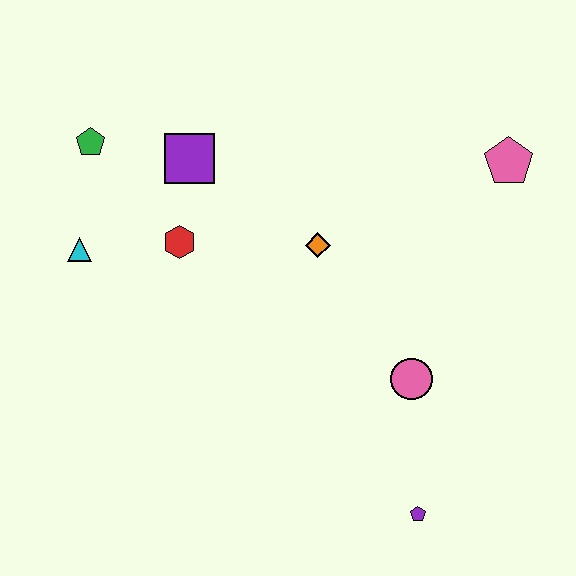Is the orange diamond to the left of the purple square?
No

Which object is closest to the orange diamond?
The red hexagon is closest to the orange diamond.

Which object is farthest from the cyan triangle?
The pink pentagon is farthest from the cyan triangle.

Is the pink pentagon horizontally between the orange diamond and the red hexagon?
No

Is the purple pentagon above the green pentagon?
No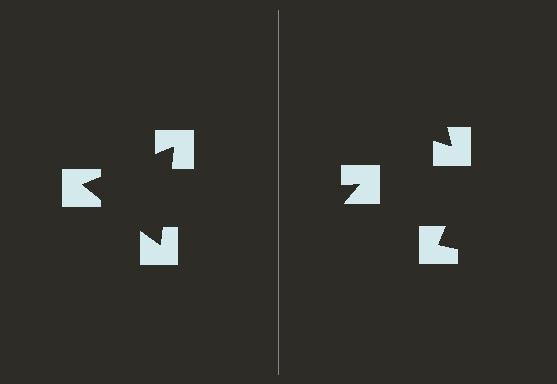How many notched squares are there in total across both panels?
6 — 3 on each side.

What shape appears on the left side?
An illusory triangle.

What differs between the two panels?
The notched squares are positioned identically on both sides; only the wedge orientations differ. On the left they align to a triangle; on the right they are misaligned.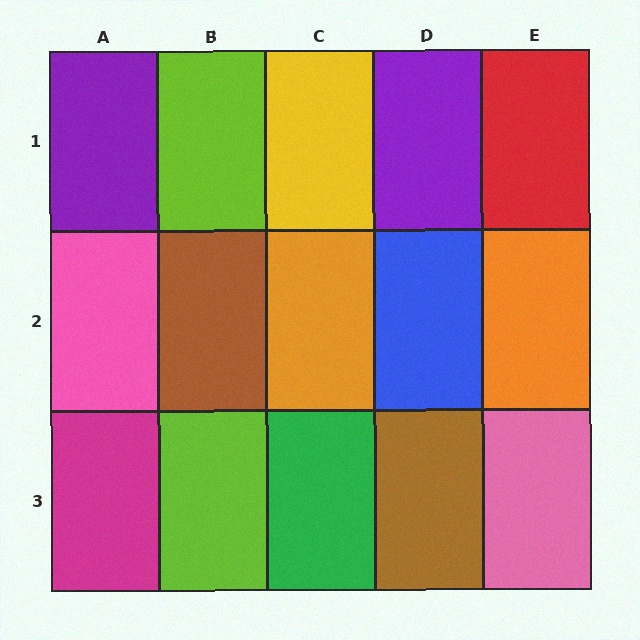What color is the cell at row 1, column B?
Lime.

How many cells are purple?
2 cells are purple.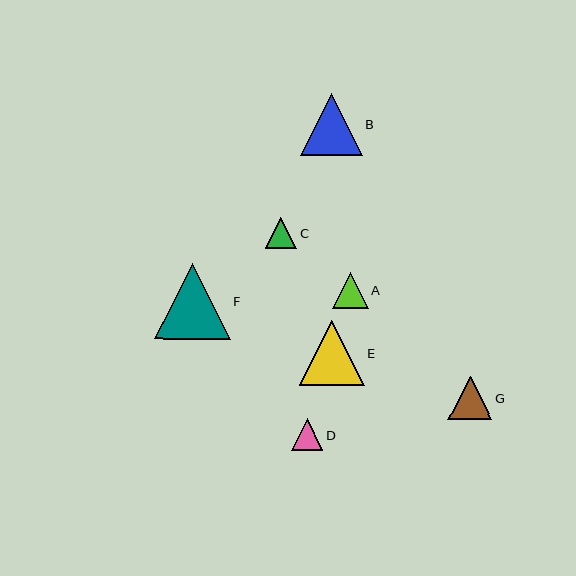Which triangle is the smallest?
Triangle C is the smallest with a size of approximately 31 pixels.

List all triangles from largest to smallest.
From largest to smallest: F, E, B, G, A, D, C.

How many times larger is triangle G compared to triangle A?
Triangle G is approximately 1.2 times the size of triangle A.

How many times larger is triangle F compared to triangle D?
Triangle F is approximately 2.4 times the size of triangle D.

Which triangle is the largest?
Triangle F is the largest with a size of approximately 76 pixels.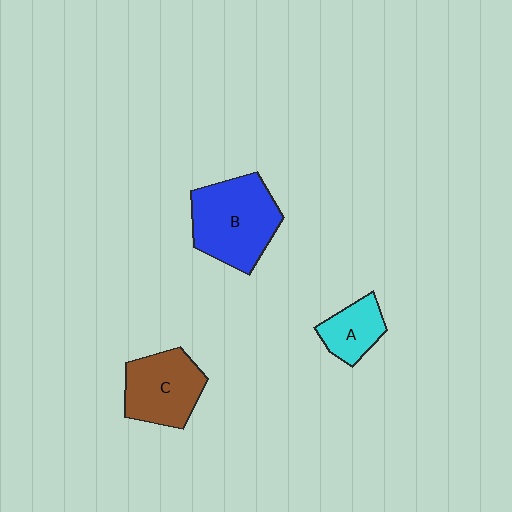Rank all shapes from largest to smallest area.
From largest to smallest: B (blue), C (brown), A (cyan).